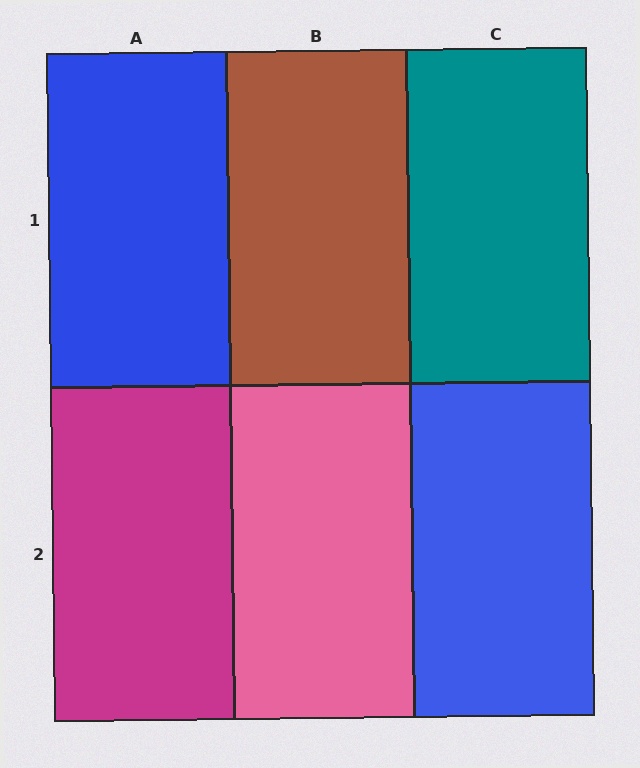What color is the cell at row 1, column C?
Teal.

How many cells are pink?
1 cell is pink.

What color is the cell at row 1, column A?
Blue.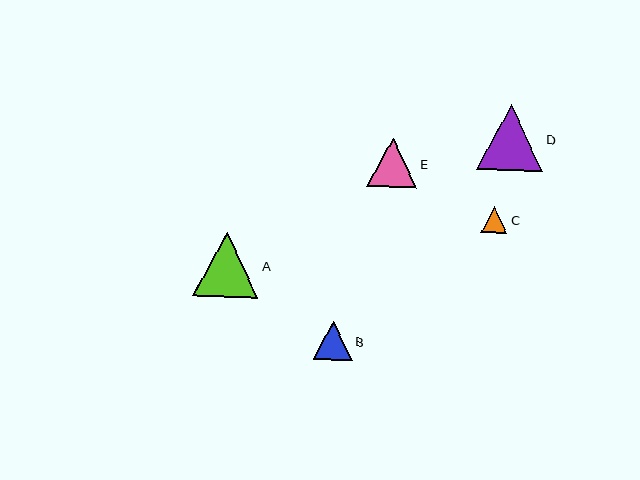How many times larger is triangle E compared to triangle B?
Triangle E is approximately 1.3 times the size of triangle B.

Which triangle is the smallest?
Triangle C is the smallest with a size of approximately 26 pixels.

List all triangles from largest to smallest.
From largest to smallest: D, A, E, B, C.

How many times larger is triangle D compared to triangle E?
Triangle D is approximately 1.3 times the size of triangle E.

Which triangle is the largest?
Triangle D is the largest with a size of approximately 66 pixels.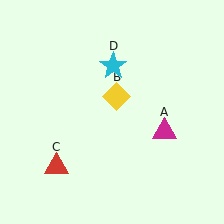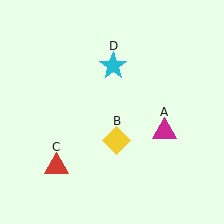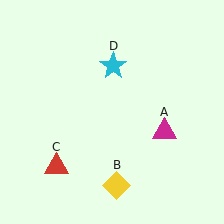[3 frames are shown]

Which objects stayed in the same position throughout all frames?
Magenta triangle (object A) and red triangle (object C) and cyan star (object D) remained stationary.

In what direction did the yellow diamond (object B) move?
The yellow diamond (object B) moved down.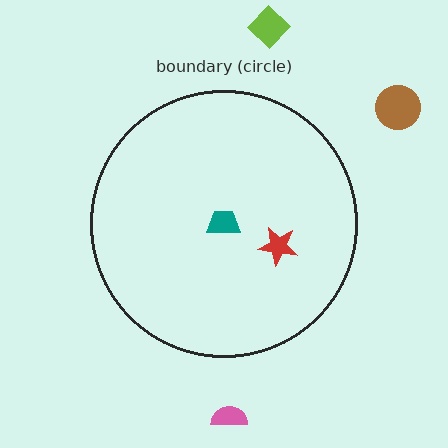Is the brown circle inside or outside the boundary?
Outside.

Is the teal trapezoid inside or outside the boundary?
Inside.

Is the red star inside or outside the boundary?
Inside.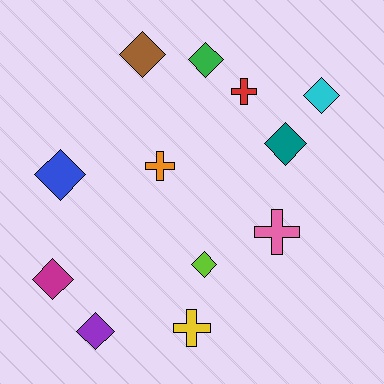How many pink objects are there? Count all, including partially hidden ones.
There is 1 pink object.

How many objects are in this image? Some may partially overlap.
There are 12 objects.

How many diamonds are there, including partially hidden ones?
There are 8 diamonds.